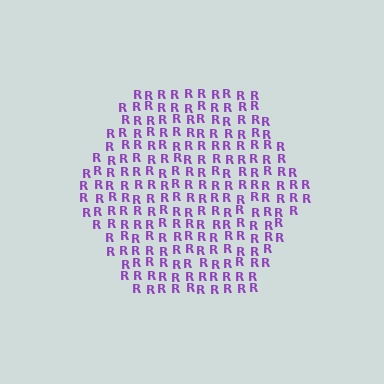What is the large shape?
The large shape is a hexagon.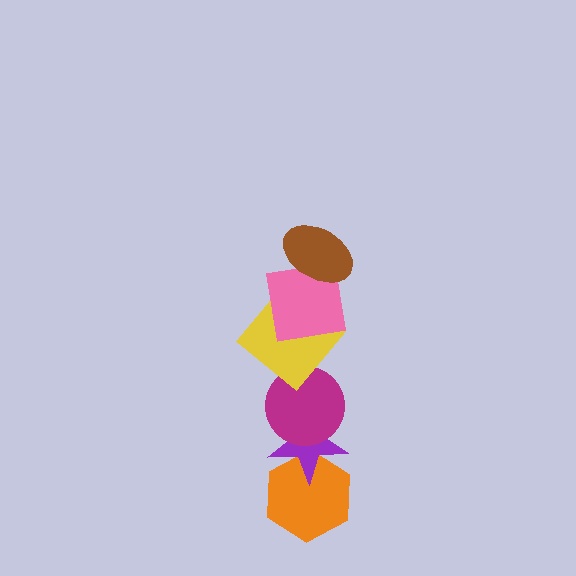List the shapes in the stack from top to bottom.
From top to bottom: the brown ellipse, the pink square, the yellow diamond, the magenta circle, the purple star, the orange hexagon.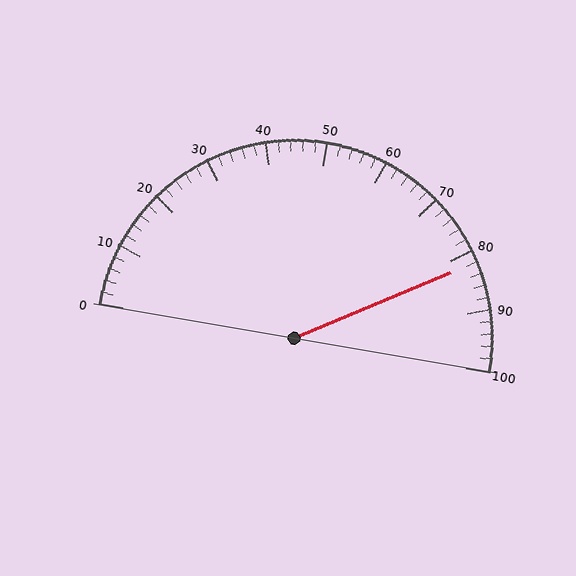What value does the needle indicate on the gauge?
The needle indicates approximately 82.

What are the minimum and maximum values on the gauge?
The gauge ranges from 0 to 100.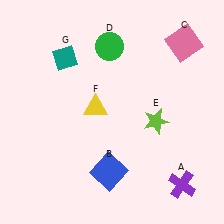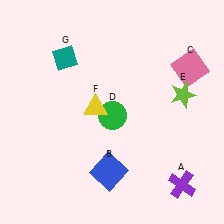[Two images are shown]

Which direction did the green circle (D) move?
The green circle (D) moved down.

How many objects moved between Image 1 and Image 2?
3 objects moved between the two images.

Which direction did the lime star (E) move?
The lime star (E) moved right.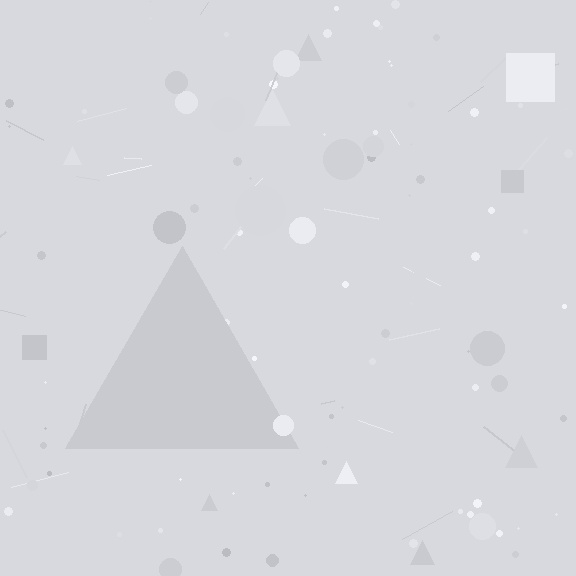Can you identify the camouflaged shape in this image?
The camouflaged shape is a triangle.